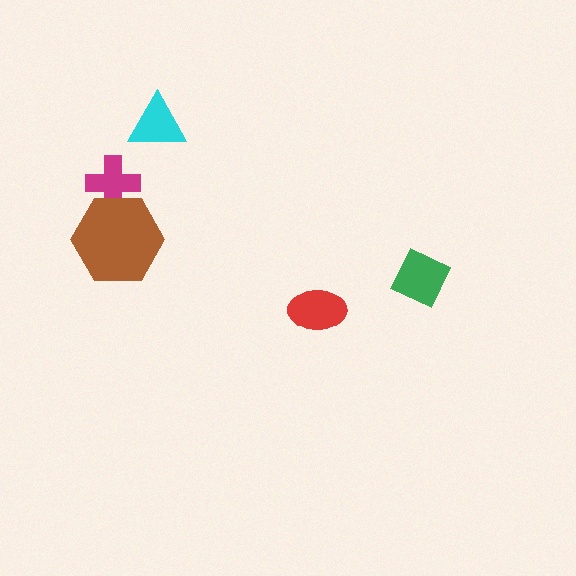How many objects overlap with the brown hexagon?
1 object overlaps with the brown hexagon.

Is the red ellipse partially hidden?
No, no other shape covers it.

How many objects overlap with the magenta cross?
1 object overlaps with the magenta cross.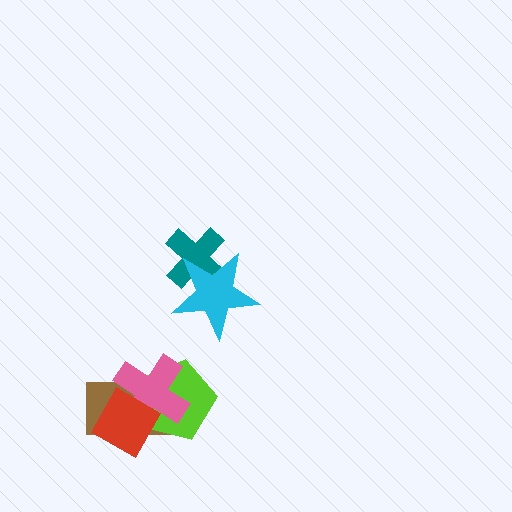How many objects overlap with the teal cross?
1 object overlaps with the teal cross.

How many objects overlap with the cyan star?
1 object overlaps with the cyan star.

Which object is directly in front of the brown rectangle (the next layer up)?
The lime pentagon is directly in front of the brown rectangle.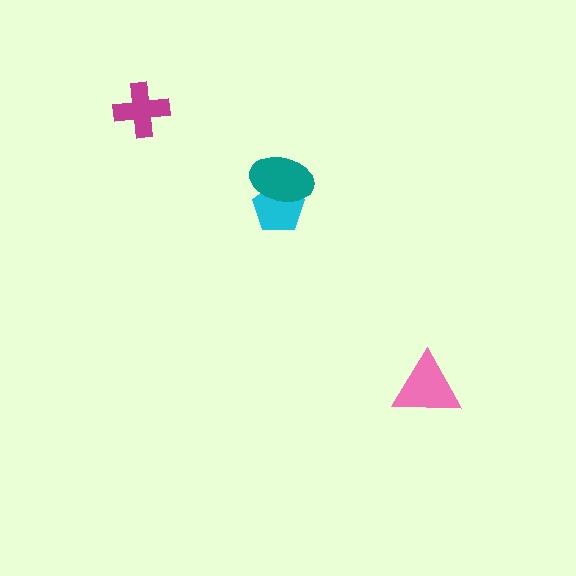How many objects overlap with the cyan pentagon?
1 object overlaps with the cyan pentagon.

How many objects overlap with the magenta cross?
0 objects overlap with the magenta cross.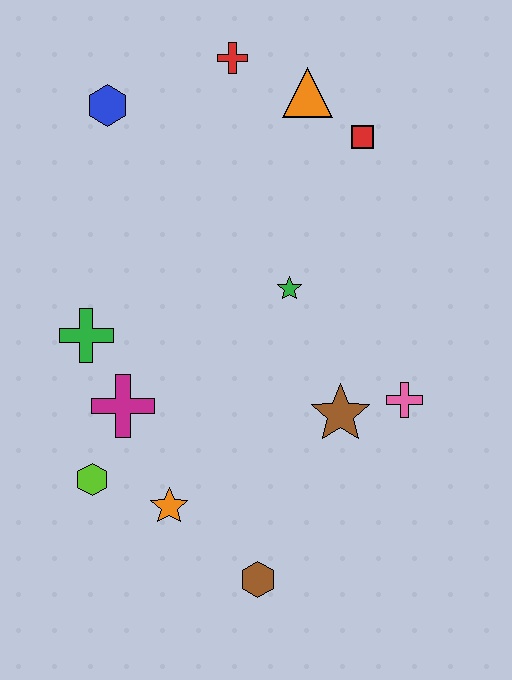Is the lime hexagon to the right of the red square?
No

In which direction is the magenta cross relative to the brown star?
The magenta cross is to the left of the brown star.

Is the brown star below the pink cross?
Yes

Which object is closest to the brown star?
The pink cross is closest to the brown star.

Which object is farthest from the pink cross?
The blue hexagon is farthest from the pink cross.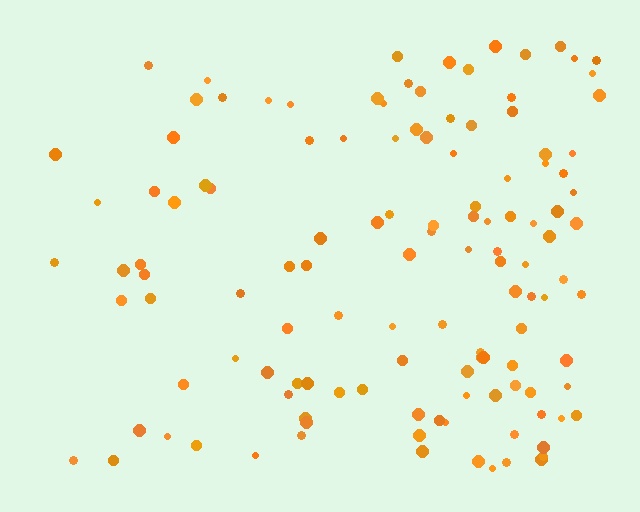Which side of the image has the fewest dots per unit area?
The left.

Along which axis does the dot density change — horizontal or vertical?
Horizontal.